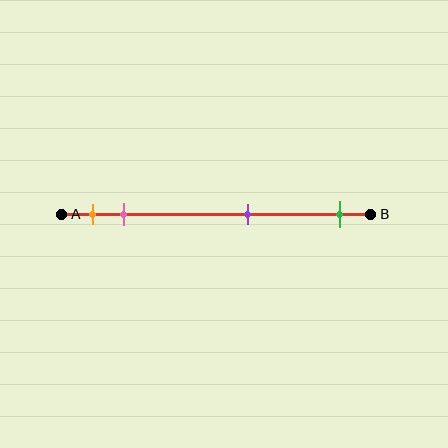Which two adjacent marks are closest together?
The orange and pink marks are the closest adjacent pair.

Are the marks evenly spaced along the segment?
No, the marks are not evenly spaced.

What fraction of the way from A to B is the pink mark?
The pink mark is approximately 20% (0.2) of the way from A to B.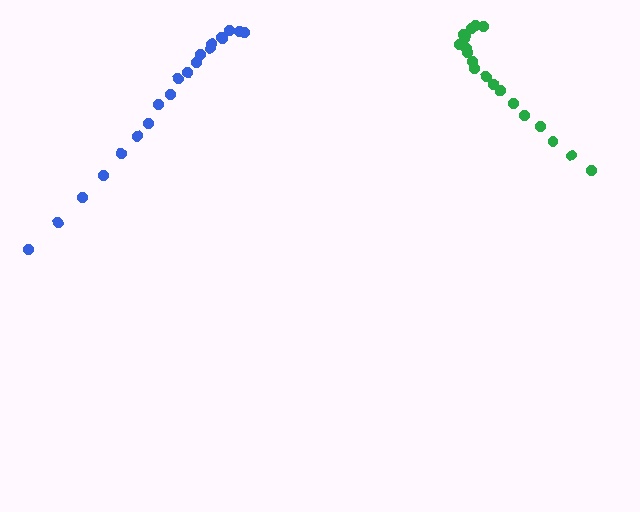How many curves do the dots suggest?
There are 2 distinct paths.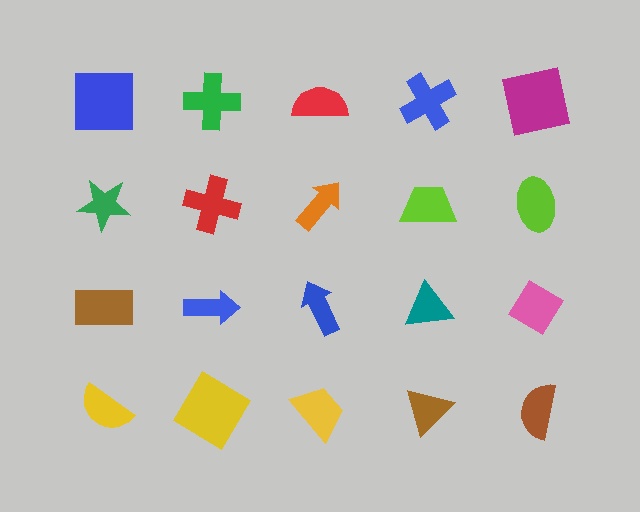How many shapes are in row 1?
5 shapes.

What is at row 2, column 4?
A lime trapezoid.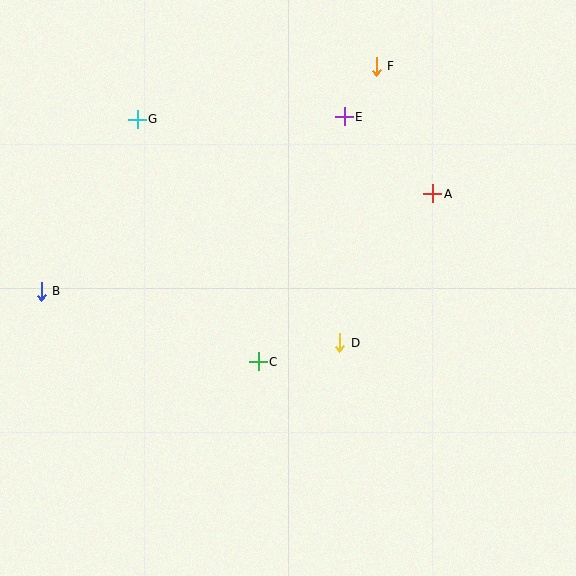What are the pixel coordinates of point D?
Point D is at (340, 343).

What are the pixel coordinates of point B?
Point B is at (41, 291).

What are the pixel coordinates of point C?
Point C is at (258, 362).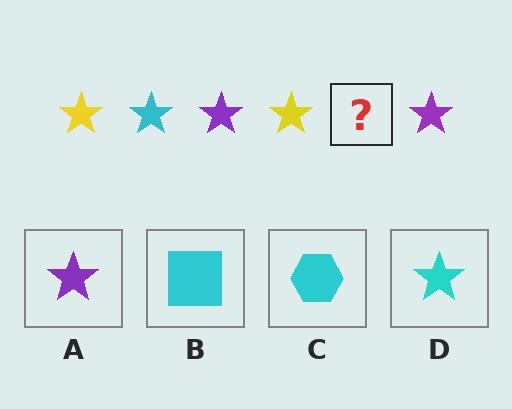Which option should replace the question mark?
Option D.